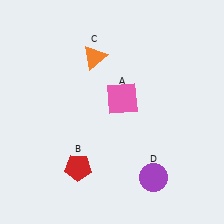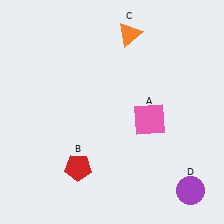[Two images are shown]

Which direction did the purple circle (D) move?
The purple circle (D) moved right.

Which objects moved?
The objects that moved are: the pink square (A), the orange triangle (C), the purple circle (D).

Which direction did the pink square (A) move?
The pink square (A) moved right.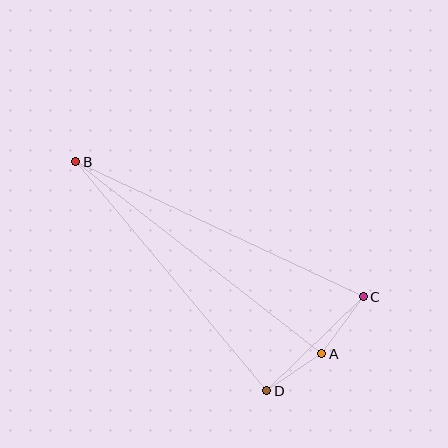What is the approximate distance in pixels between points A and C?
The distance between A and C is approximately 71 pixels.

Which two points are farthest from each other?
Points B and C are farthest from each other.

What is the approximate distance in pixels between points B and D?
The distance between B and D is approximately 298 pixels.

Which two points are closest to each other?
Points A and D are closest to each other.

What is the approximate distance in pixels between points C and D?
The distance between C and D is approximately 135 pixels.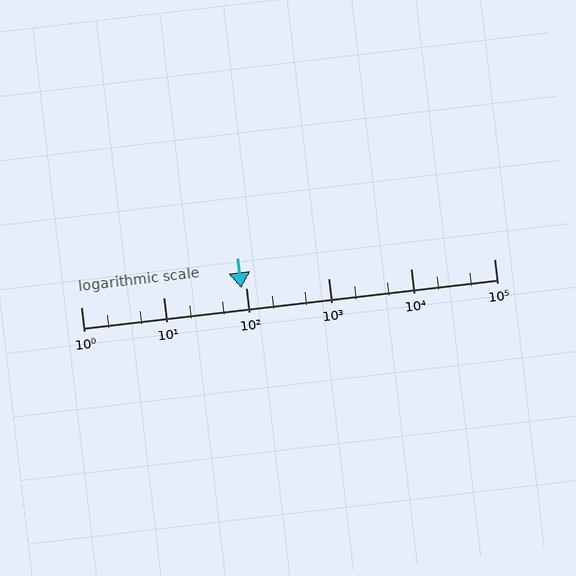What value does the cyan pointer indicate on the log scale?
The pointer indicates approximately 88.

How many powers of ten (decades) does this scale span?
The scale spans 5 decades, from 1 to 100000.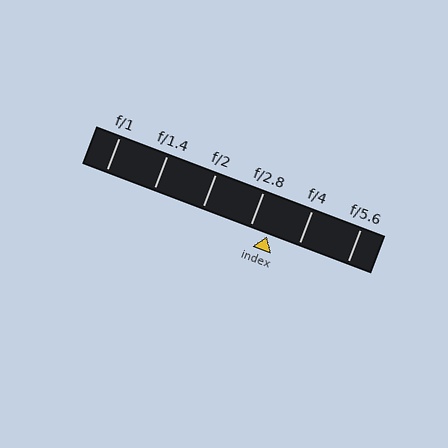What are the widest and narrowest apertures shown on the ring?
The widest aperture shown is f/1 and the narrowest is f/5.6.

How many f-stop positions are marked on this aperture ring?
There are 6 f-stop positions marked.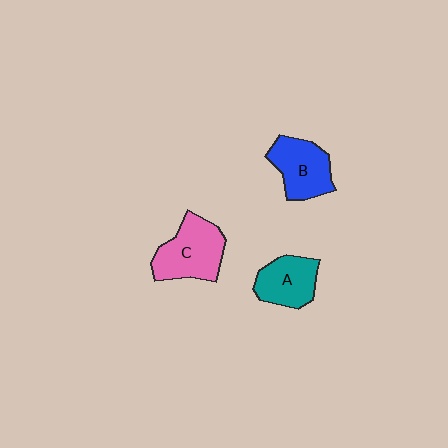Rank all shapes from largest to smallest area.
From largest to smallest: C (pink), B (blue), A (teal).